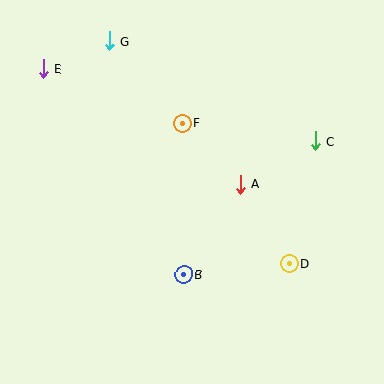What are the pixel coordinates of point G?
Point G is at (109, 41).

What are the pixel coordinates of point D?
Point D is at (289, 263).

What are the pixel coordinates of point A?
Point A is at (241, 184).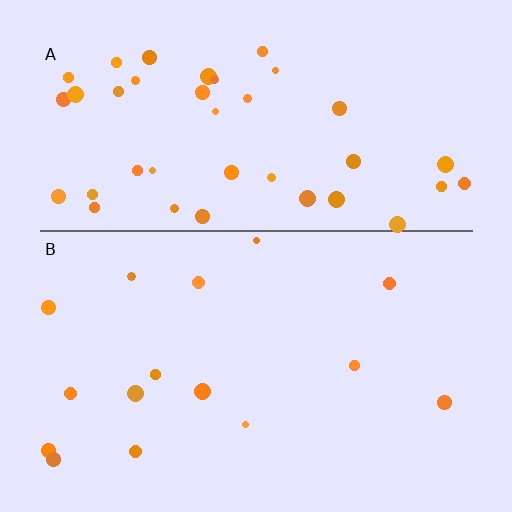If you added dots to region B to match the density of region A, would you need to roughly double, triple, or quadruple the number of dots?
Approximately triple.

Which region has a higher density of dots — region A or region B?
A (the top).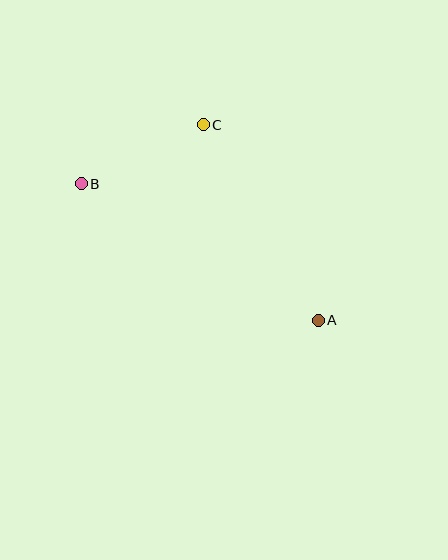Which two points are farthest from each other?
Points A and B are farthest from each other.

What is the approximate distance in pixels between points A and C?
The distance between A and C is approximately 227 pixels.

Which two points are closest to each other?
Points B and C are closest to each other.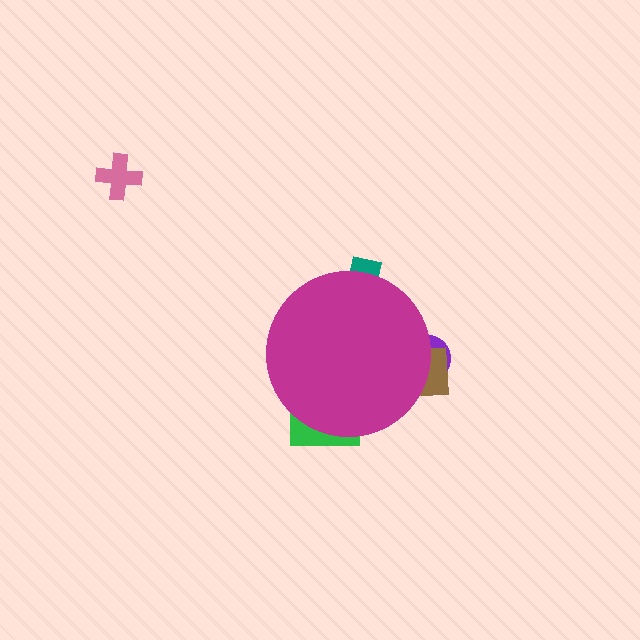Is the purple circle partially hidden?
Yes, the purple circle is partially hidden behind the magenta circle.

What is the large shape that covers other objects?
A magenta circle.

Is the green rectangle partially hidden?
Yes, the green rectangle is partially hidden behind the magenta circle.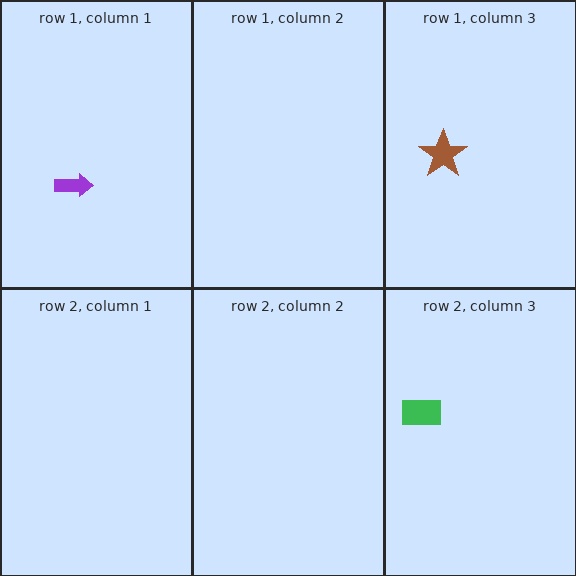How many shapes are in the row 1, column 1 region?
1.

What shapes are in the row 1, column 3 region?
The brown star.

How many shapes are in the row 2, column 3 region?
1.